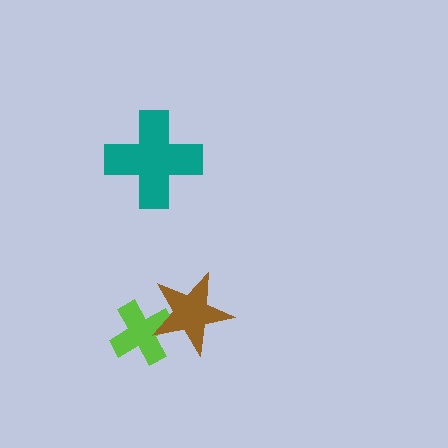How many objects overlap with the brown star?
1 object overlaps with the brown star.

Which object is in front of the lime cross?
The brown star is in front of the lime cross.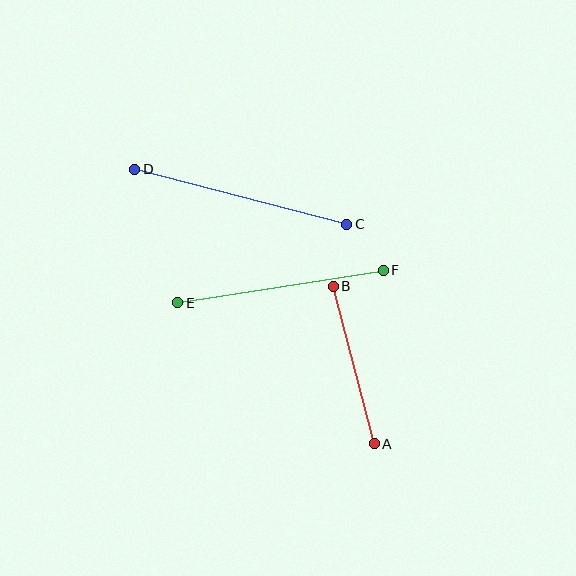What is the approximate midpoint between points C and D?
The midpoint is at approximately (241, 197) pixels.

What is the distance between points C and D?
The distance is approximately 219 pixels.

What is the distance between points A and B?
The distance is approximately 163 pixels.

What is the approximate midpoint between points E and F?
The midpoint is at approximately (281, 287) pixels.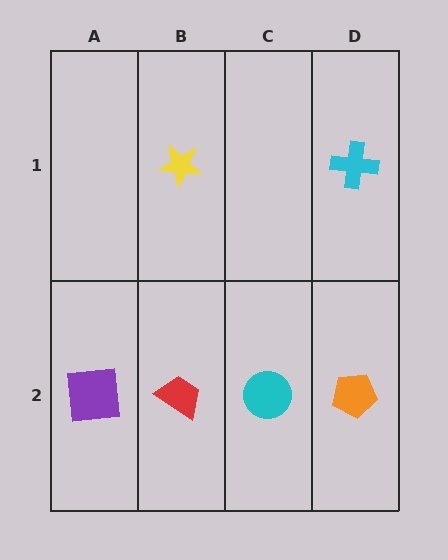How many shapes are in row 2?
4 shapes.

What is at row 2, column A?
A purple square.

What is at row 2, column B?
A red trapezoid.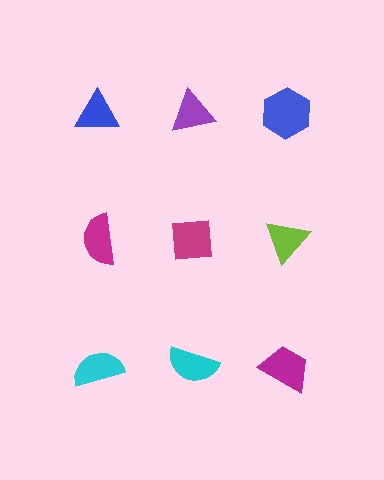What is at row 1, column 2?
A purple triangle.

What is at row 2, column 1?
A magenta semicircle.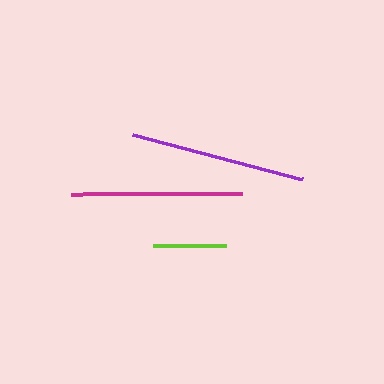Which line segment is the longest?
The purple line is the longest at approximately 176 pixels.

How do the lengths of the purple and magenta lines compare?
The purple and magenta lines are approximately the same length.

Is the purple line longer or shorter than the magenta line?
The purple line is longer than the magenta line.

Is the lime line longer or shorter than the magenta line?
The magenta line is longer than the lime line.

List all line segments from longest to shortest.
From longest to shortest: purple, magenta, lime.